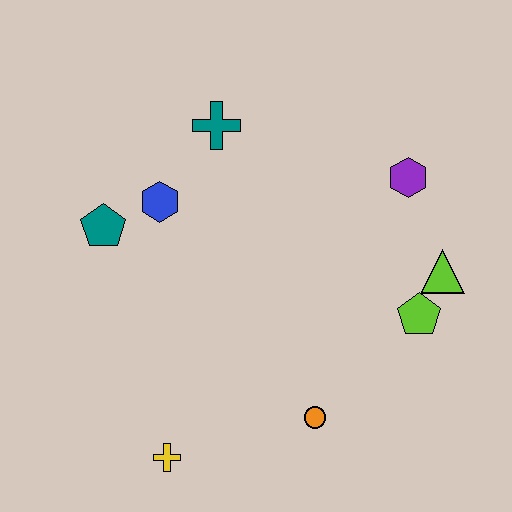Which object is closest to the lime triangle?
The lime pentagon is closest to the lime triangle.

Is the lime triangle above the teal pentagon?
No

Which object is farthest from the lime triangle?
The teal pentagon is farthest from the lime triangle.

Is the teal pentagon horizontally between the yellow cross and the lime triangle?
No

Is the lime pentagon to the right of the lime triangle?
No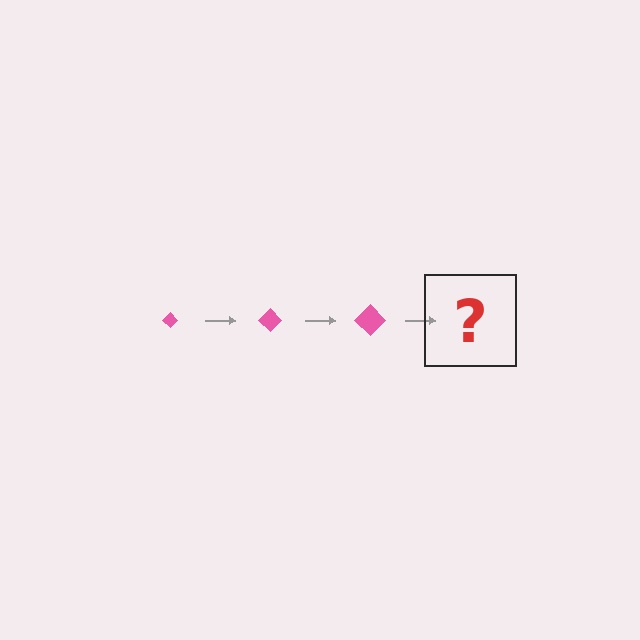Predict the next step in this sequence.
The next step is a pink diamond, larger than the previous one.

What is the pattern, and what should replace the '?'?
The pattern is that the diamond gets progressively larger each step. The '?' should be a pink diamond, larger than the previous one.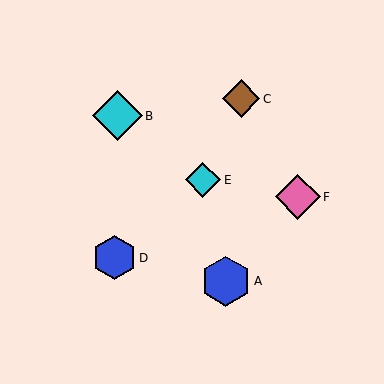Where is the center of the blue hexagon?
The center of the blue hexagon is at (114, 258).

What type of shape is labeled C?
Shape C is a brown diamond.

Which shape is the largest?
The blue hexagon (labeled A) is the largest.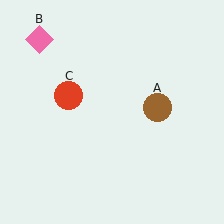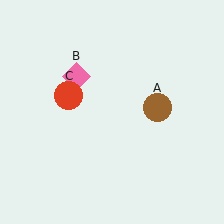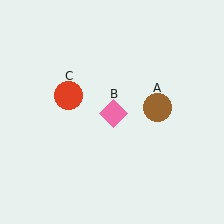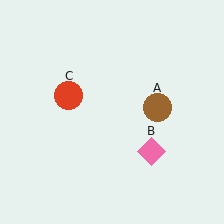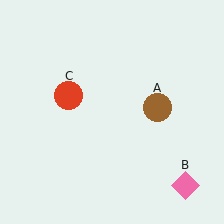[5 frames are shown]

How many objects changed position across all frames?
1 object changed position: pink diamond (object B).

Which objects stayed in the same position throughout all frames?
Brown circle (object A) and red circle (object C) remained stationary.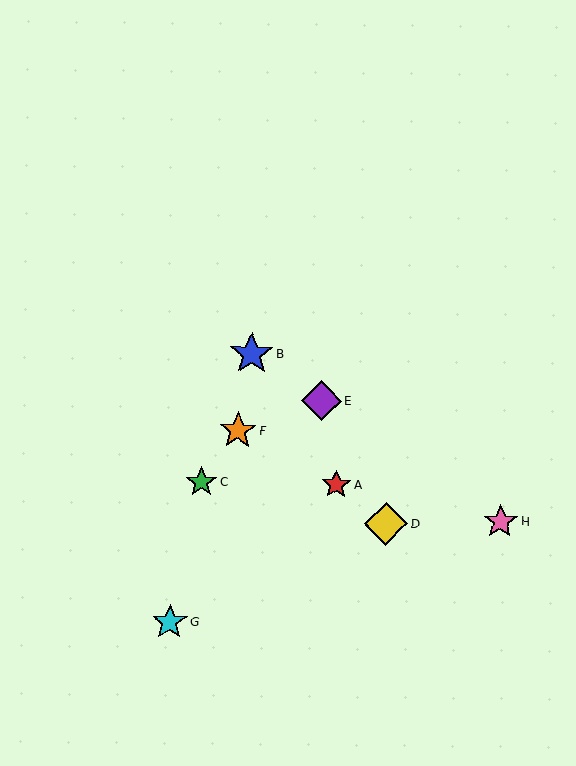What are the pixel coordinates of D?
Object D is at (386, 524).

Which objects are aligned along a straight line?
Objects B, E, H are aligned along a straight line.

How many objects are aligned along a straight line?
3 objects (B, E, H) are aligned along a straight line.